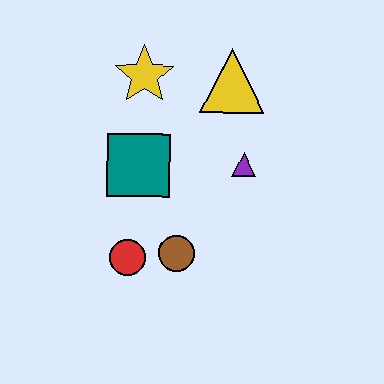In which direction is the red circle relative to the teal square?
The red circle is below the teal square.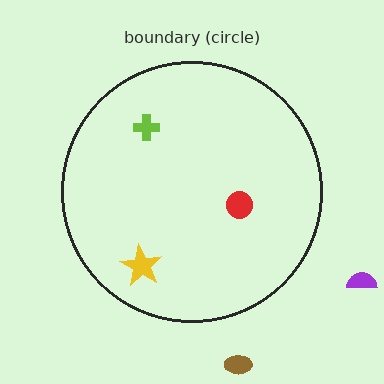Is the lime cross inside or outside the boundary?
Inside.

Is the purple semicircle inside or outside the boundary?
Outside.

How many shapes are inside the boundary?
3 inside, 2 outside.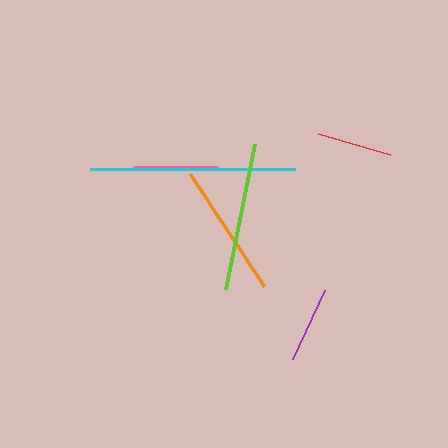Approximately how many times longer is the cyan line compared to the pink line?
The cyan line is approximately 2.4 times the length of the pink line.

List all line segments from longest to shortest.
From longest to shortest: cyan, lime, orange, pink, purple, red.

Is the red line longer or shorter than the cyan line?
The cyan line is longer than the red line.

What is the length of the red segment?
The red segment is approximately 75 pixels long.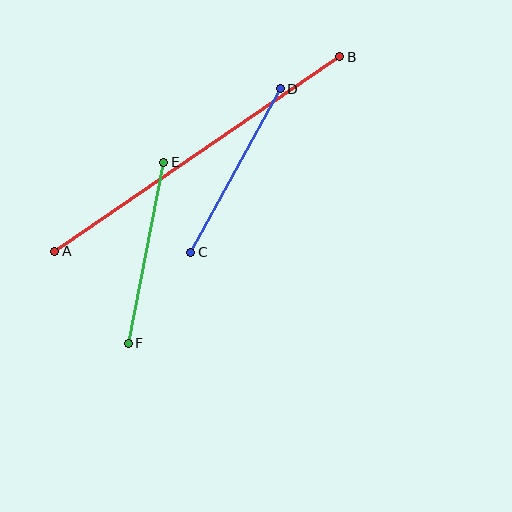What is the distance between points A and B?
The distance is approximately 345 pixels.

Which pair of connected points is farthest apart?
Points A and B are farthest apart.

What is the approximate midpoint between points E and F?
The midpoint is at approximately (146, 253) pixels.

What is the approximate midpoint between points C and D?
The midpoint is at approximately (235, 170) pixels.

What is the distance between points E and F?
The distance is approximately 184 pixels.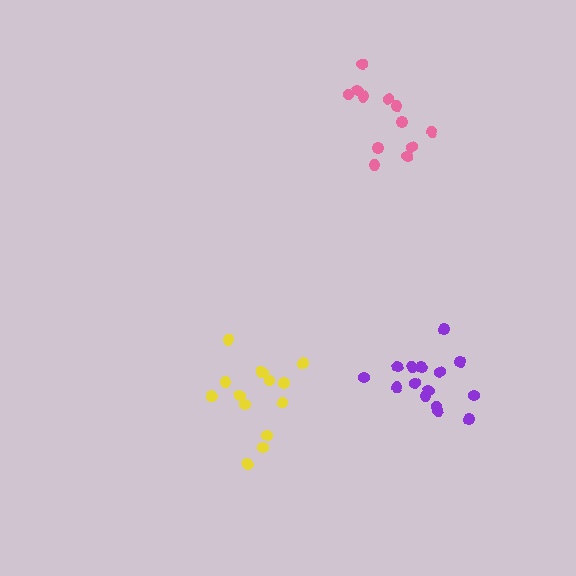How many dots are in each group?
Group 1: 15 dots, Group 2: 12 dots, Group 3: 14 dots (41 total).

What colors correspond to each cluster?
The clusters are colored: purple, pink, yellow.